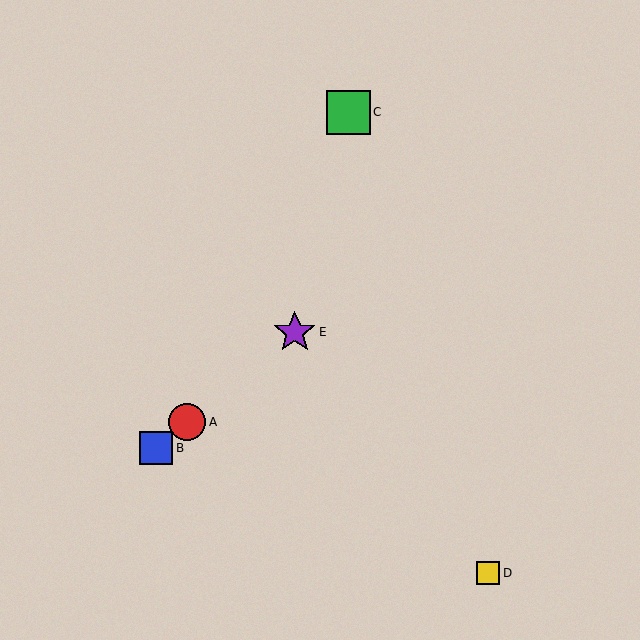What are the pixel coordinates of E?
Object E is at (295, 332).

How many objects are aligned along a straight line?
3 objects (A, B, E) are aligned along a straight line.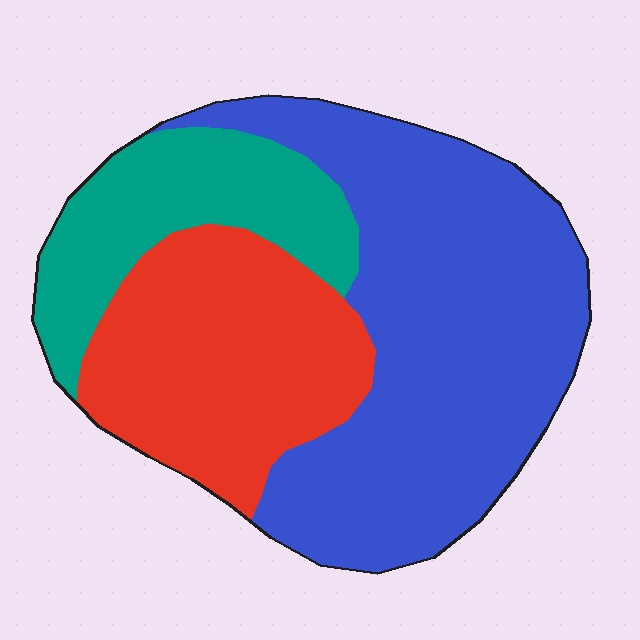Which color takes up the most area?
Blue, at roughly 50%.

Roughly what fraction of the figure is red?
Red covers around 30% of the figure.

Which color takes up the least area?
Teal, at roughly 20%.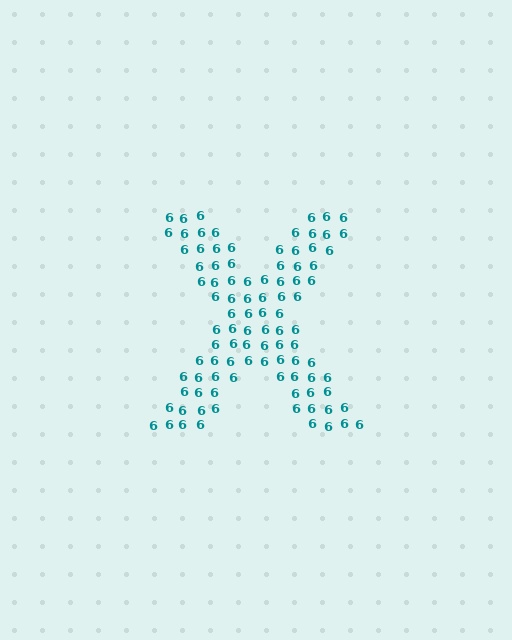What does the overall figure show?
The overall figure shows the letter X.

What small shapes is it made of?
It is made of small digit 6's.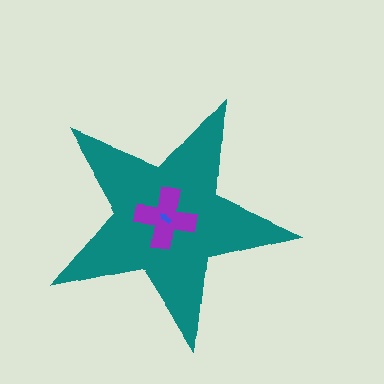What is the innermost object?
The blue arrow.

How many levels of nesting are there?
3.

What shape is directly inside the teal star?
The purple cross.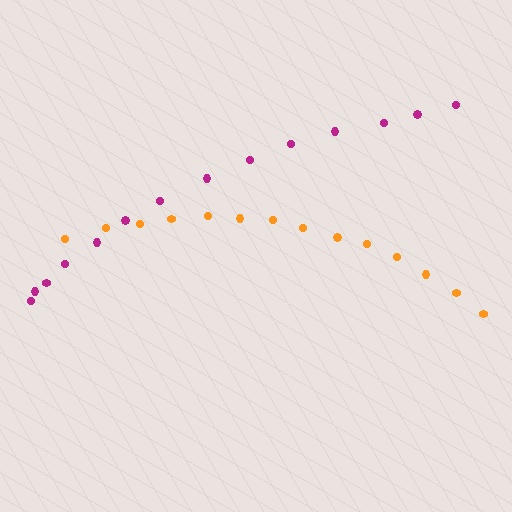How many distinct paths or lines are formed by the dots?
There are 2 distinct paths.